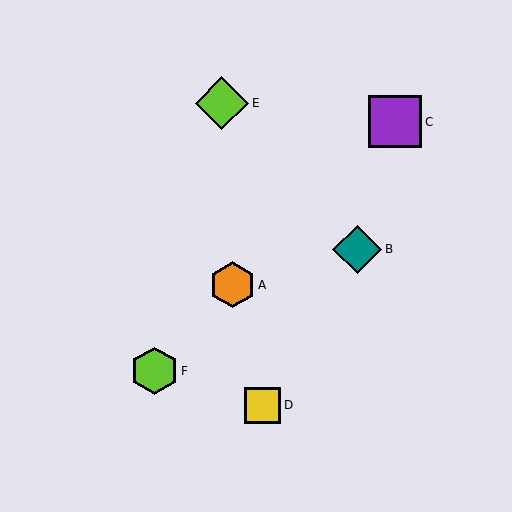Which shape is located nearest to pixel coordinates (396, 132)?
The purple square (labeled C) at (395, 122) is nearest to that location.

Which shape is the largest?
The lime diamond (labeled E) is the largest.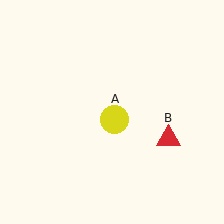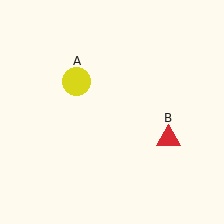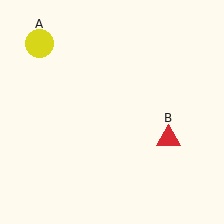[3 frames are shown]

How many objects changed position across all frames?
1 object changed position: yellow circle (object A).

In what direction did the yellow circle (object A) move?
The yellow circle (object A) moved up and to the left.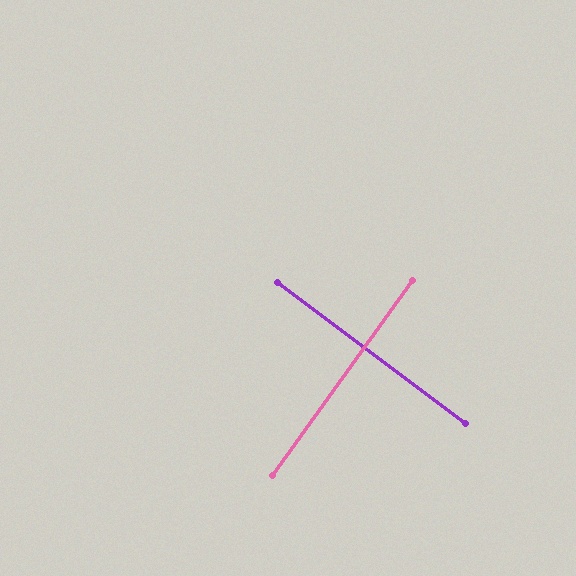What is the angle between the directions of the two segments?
Approximately 89 degrees.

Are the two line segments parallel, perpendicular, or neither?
Perpendicular — they meet at approximately 89°.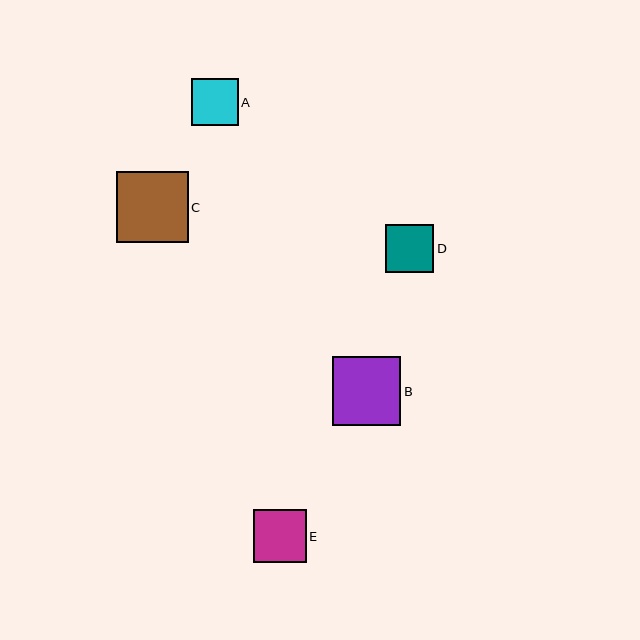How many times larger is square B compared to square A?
Square B is approximately 1.5 times the size of square A.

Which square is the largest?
Square C is the largest with a size of approximately 71 pixels.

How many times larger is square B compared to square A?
Square B is approximately 1.5 times the size of square A.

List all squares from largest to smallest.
From largest to smallest: C, B, E, D, A.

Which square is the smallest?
Square A is the smallest with a size of approximately 47 pixels.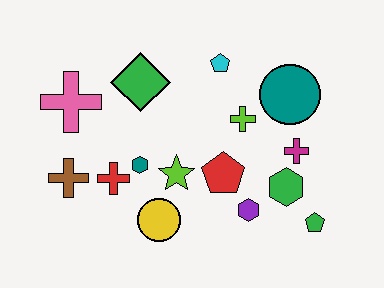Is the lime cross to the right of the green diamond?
Yes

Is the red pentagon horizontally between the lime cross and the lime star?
Yes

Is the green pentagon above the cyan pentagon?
No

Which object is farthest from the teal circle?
The brown cross is farthest from the teal circle.